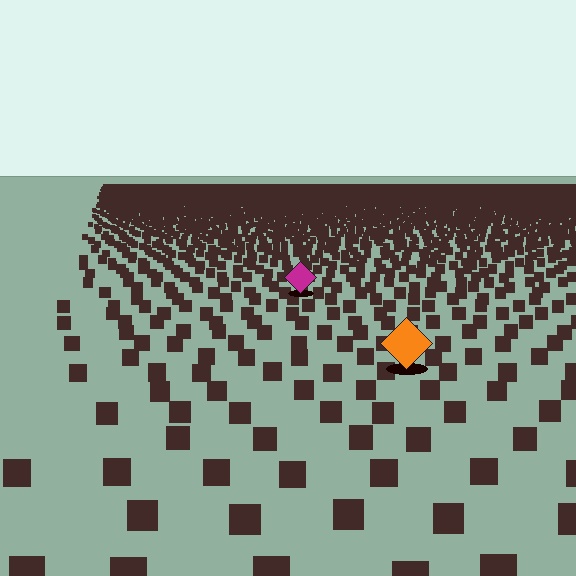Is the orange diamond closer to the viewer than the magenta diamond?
Yes. The orange diamond is closer — you can tell from the texture gradient: the ground texture is coarser near it.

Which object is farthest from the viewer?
The magenta diamond is farthest from the viewer. It appears smaller and the ground texture around it is denser.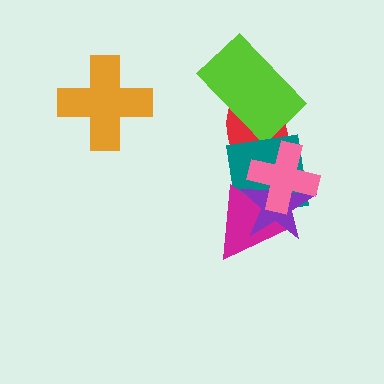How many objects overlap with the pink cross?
4 objects overlap with the pink cross.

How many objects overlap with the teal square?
4 objects overlap with the teal square.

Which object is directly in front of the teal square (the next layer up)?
The magenta triangle is directly in front of the teal square.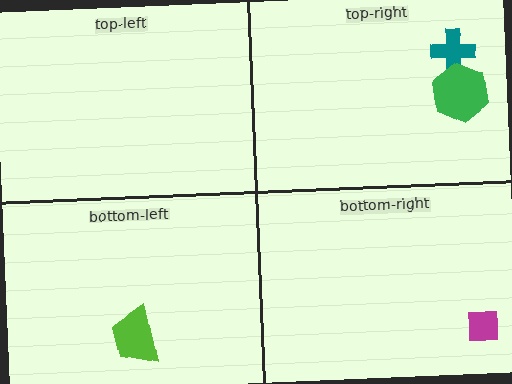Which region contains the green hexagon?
The top-right region.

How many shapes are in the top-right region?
2.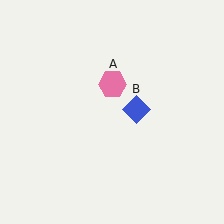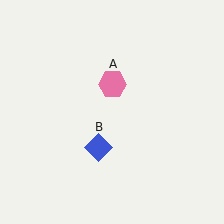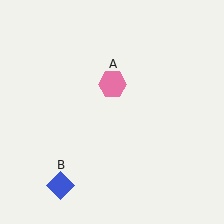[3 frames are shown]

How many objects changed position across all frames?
1 object changed position: blue diamond (object B).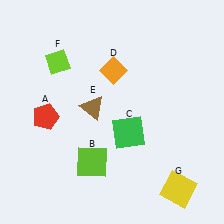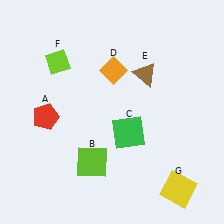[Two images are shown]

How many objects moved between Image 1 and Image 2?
1 object moved between the two images.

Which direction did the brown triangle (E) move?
The brown triangle (E) moved right.